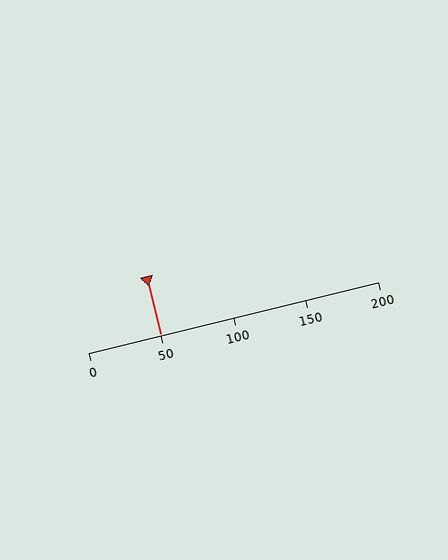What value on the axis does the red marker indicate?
The marker indicates approximately 50.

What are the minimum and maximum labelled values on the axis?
The axis runs from 0 to 200.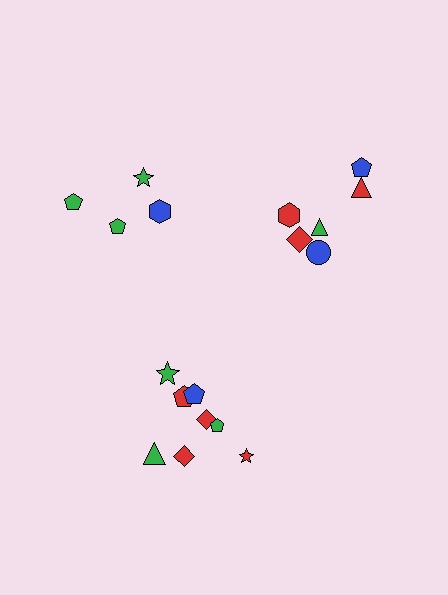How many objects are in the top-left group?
There are 4 objects.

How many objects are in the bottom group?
There are 8 objects.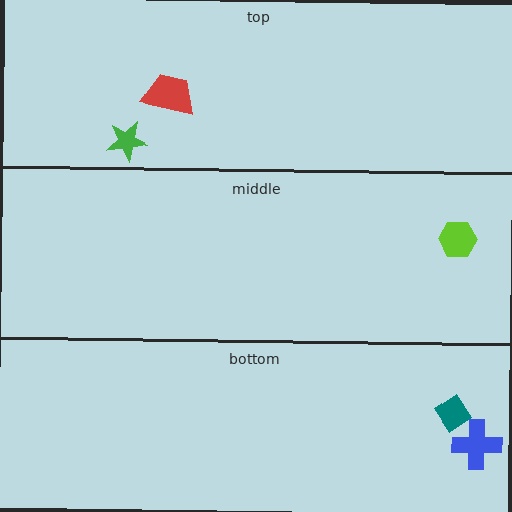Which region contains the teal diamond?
The bottom region.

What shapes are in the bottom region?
The blue cross, the teal diamond.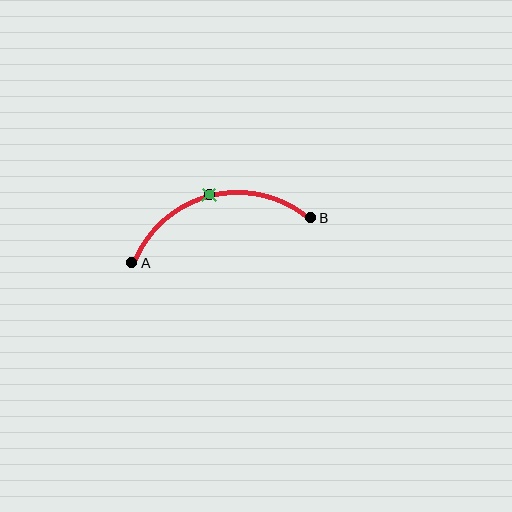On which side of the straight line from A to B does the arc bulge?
The arc bulges above the straight line connecting A and B.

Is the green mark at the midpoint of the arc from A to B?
Yes. The green mark lies on the arc at equal arc-length from both A and B — it is the arc midpoint.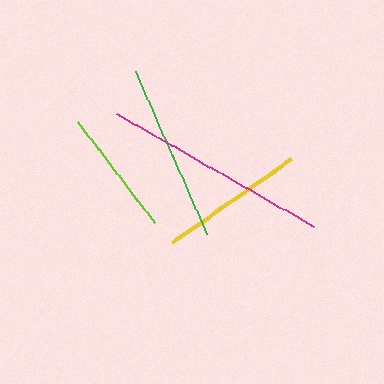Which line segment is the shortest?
The lime line is the shortest at approximately 126 pixels.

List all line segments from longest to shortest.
From longest to shortest: magenta, green, yellow, lime.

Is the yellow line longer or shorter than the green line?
The green line is longer than the yellow line.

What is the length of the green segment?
The green segment is approximately 177 pixels long.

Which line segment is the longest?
The magenta line is the longest at approximately 227 pixels.